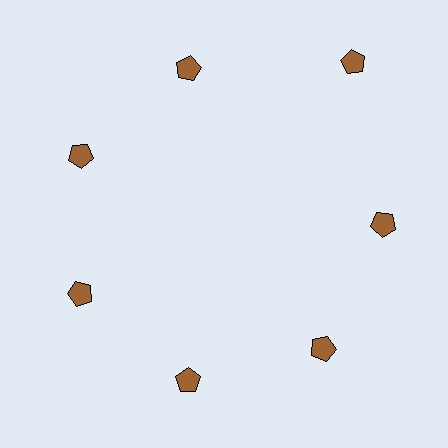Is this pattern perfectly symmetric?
No. The 7 brown pentagons are arranged in a ring, but one element near the 1 o'clock position is pushed outward from the center, breaking the 7-fold rotational symmetry.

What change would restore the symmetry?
The symmetry would be restored by moving it inward, back onto the ring so that all 7 pentagons sit at equal angles and equal distance from the center.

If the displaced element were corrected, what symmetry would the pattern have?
It would have 7-fold rotational symmetry — the pattern would map onto itself every 51 degrees.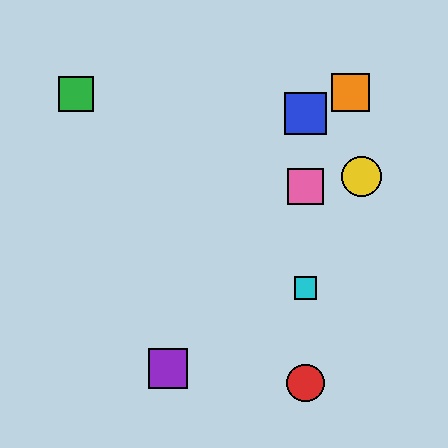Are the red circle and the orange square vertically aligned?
No, the red circle is at x≈305 and the orange square is at x≈350.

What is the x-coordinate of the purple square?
The purple square is at x≈168.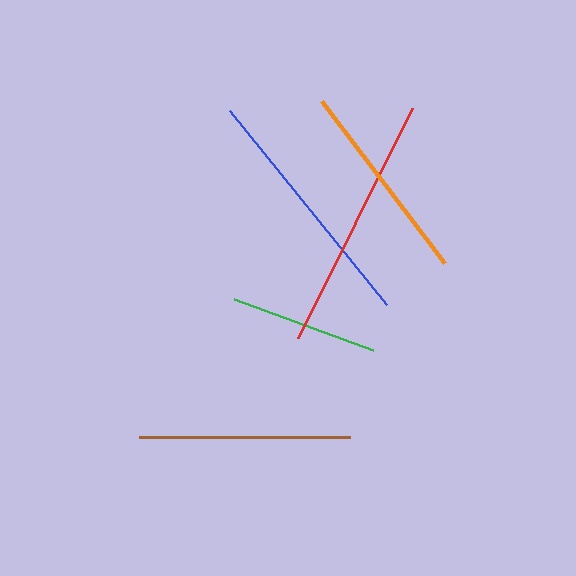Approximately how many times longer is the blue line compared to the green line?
The blue line is approximately 1.7 times the length of the green line.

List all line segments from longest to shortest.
From longest to shortest: red, blue, brown, orange, green.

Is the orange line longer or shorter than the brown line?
The brown line is longer than the orange line.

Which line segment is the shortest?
The green line is the shortest at approximately 148 pixels.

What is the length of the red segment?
The red segment is approximately 256 pixels long.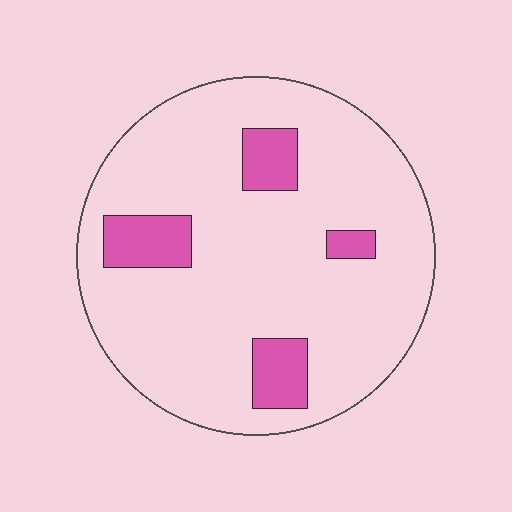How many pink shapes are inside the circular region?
4.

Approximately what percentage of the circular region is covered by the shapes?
Approximately 15%.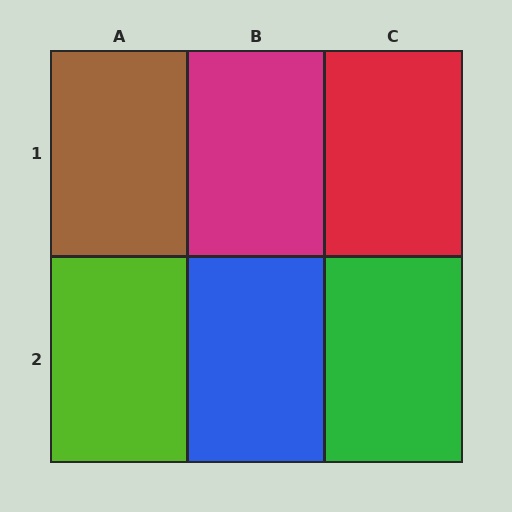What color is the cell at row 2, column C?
Green.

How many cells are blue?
1 cell is blue.